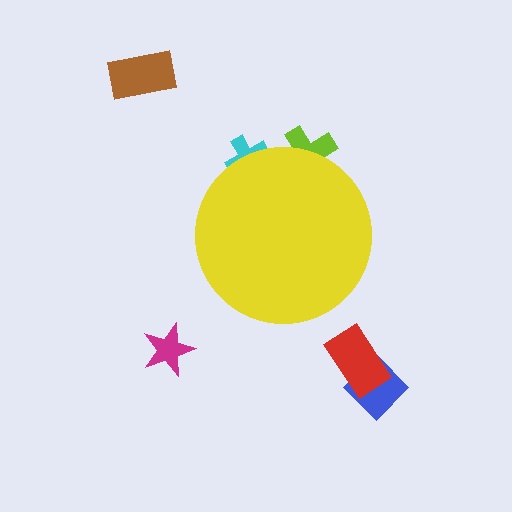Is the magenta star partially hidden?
No, the magenta star is fully visible.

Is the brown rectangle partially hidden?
No, the brown rectangle is fully visible.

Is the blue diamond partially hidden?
No, the blue diamond is fully visible.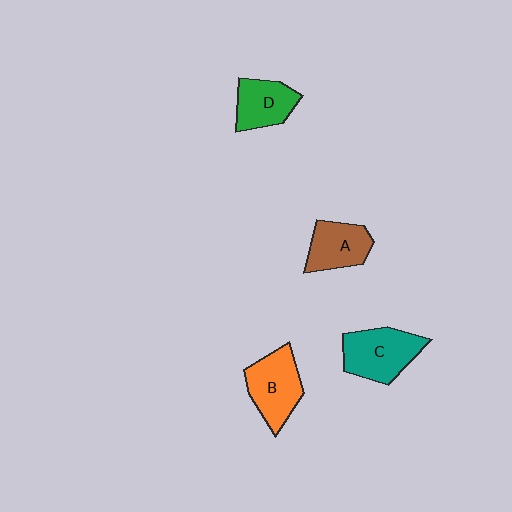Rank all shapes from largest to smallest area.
From largest to smallest: C (teal), B (orange), A (brown), D (green).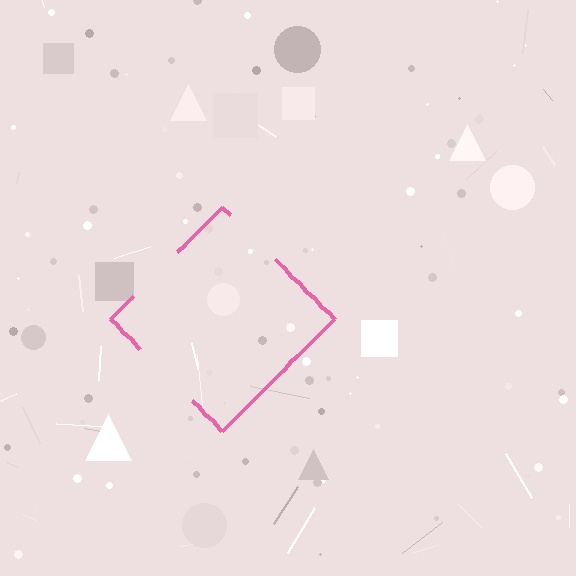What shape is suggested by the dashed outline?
The dashed outline suggests a diamond.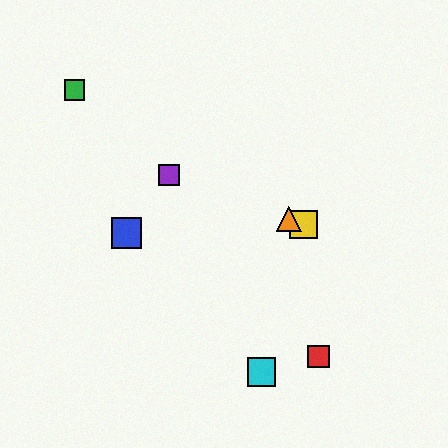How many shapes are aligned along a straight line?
3 shapes (the yellow square, the purple square, the orange triangle) are aligned along a straight line.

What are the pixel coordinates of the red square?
The red square is at (319, 356).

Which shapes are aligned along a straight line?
The yellow square, the purple square, the orange triangle are aligned along a straight line.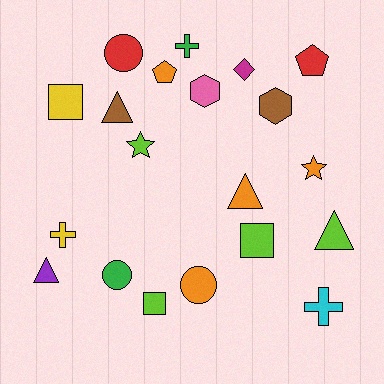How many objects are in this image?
There are 20 objects.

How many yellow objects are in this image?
There are 2 yellow objects.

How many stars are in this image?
There are 2 stars.